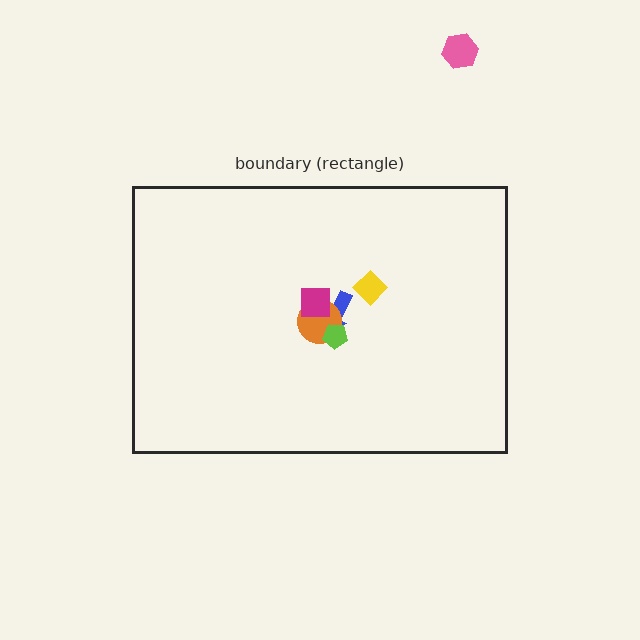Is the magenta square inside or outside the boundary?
Inside.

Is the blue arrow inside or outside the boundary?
Inside.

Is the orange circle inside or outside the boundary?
Inside.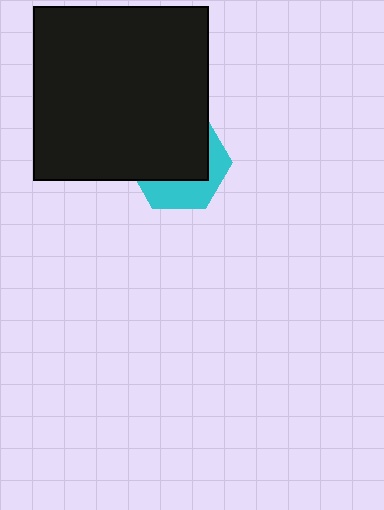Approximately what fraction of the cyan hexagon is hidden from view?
Roughly 63% of the cyan hexagon is hidden behind the black square.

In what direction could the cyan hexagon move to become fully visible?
The cyan hexagon could move down. That would shift it out from behind the black square entirely.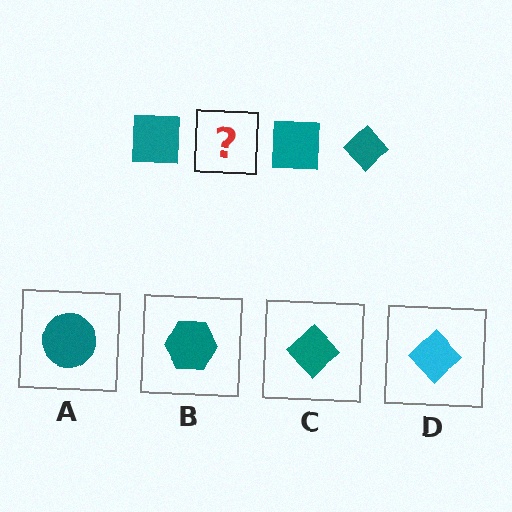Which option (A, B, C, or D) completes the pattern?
C.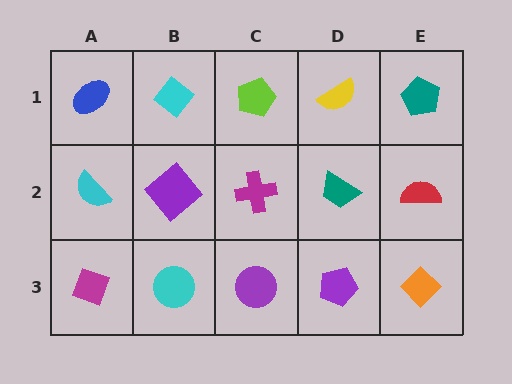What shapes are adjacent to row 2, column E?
A teal pentagon (row 1, column E), an orange diamond (row 3, column E), a teal trapezoid (row 2, column D).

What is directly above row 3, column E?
A red semicircle.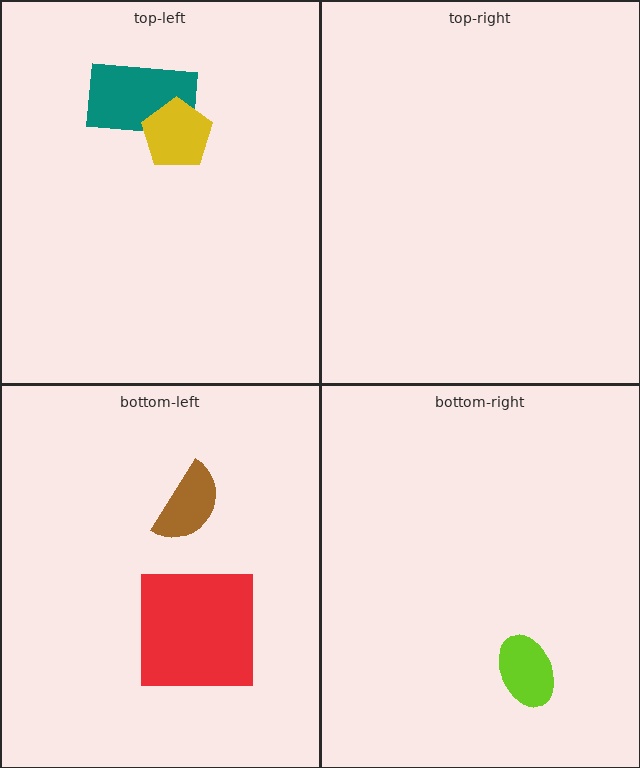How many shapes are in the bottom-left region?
2.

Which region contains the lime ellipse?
The bottom-right region.